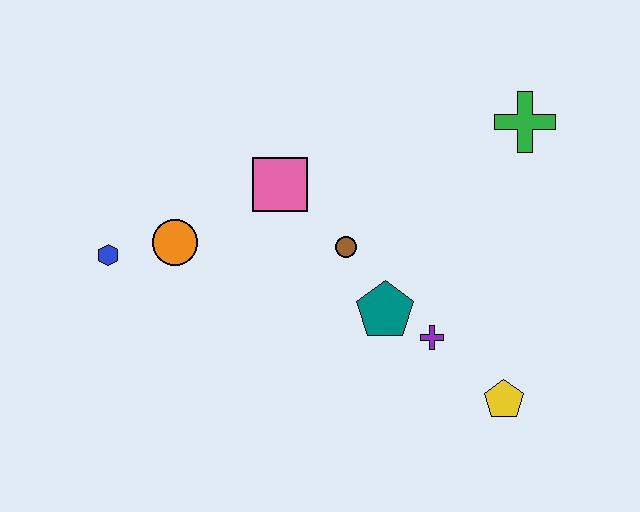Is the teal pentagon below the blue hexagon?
Yes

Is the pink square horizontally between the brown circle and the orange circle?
Yes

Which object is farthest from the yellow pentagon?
The blue hexagon is farthest from the yellow pentagon.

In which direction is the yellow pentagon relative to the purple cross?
The yellow pentagon is to the right of the purple cross.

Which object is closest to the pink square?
The brown circle is closest to the pink square.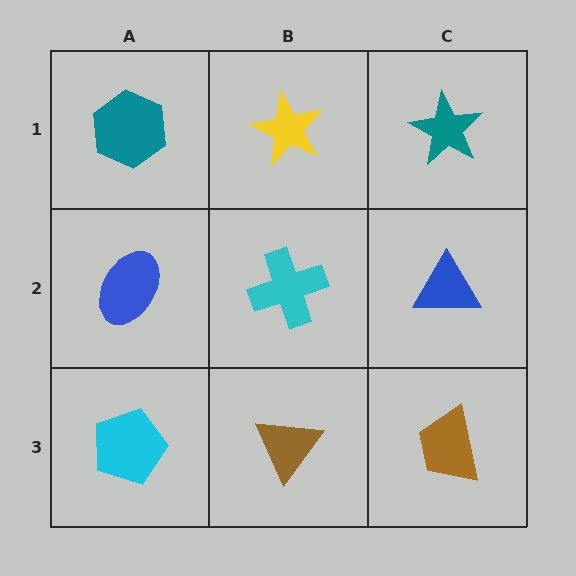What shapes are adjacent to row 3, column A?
A blue ellipse (row 2, column A), a brown triangle (row 3, column B).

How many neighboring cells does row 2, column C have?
3.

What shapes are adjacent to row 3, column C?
A blue triangle (row 2, column C), a brown triangle (row 3, column B).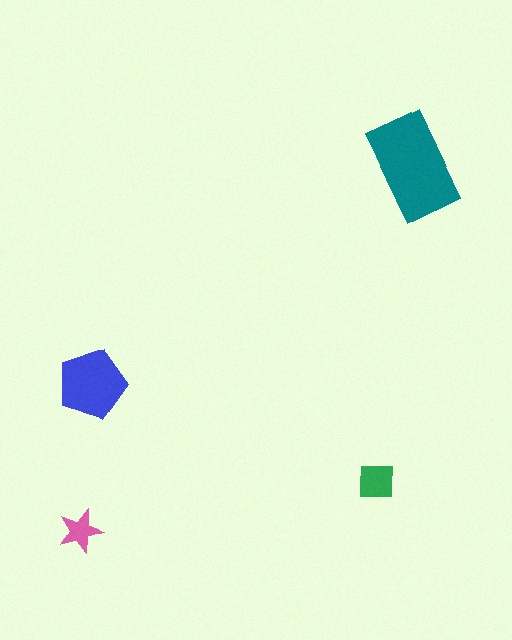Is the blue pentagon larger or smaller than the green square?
Larger.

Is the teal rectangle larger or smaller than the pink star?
Larger.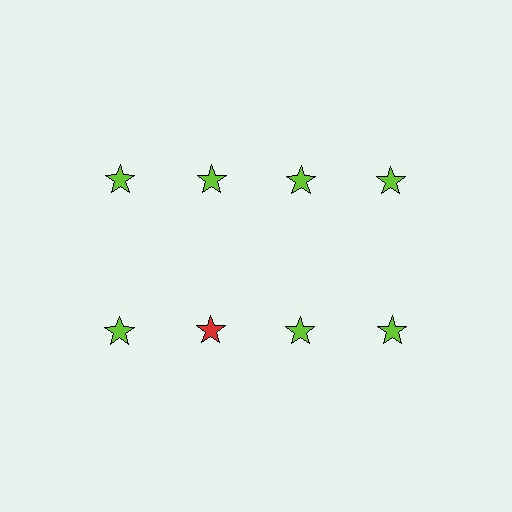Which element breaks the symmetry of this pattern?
The red star in the second row, second from left column breaks the symmetry. All other shapes are lime stars.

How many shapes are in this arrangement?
There are 8 shapes arranged in a grid pattern.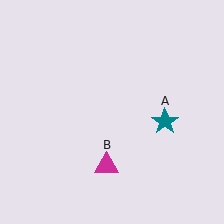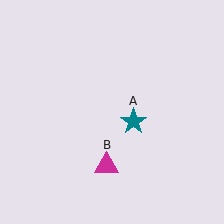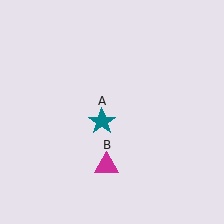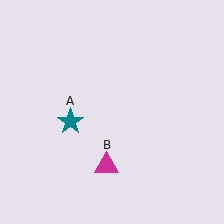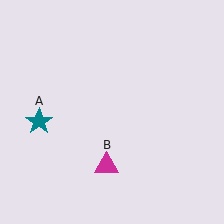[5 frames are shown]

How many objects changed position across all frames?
1 object changed position: teal star (object A).